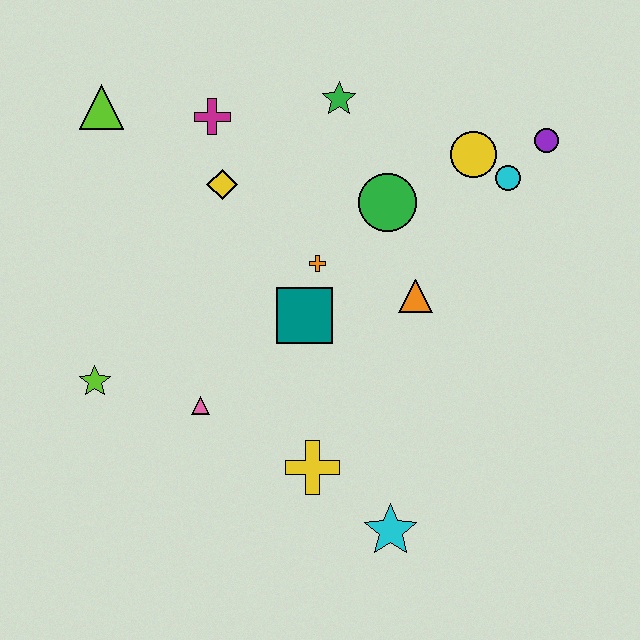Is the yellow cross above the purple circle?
No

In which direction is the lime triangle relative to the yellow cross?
The lime triangle is above the yellow cross.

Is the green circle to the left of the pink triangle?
No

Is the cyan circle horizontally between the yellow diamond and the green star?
No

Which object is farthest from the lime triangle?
The cyan star is farthest from the lime triangle.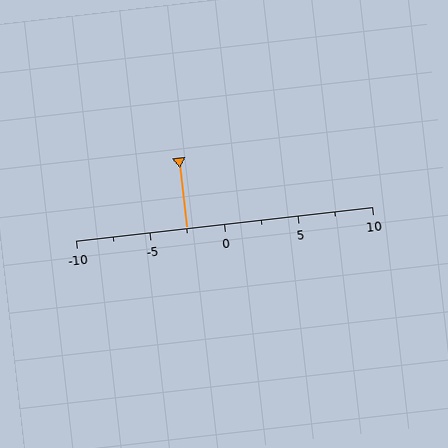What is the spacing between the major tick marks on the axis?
The major ticks are spaced 5 apart.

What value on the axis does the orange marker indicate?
The marker indicates approximately -2.5.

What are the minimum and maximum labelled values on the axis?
The axis runs from -10 to 10.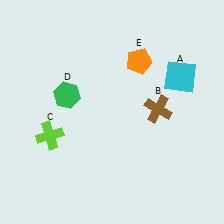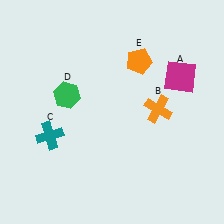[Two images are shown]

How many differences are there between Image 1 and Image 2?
There are 3 differences between the two images.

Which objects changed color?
A changed from cyan to magenta. B changed from brown to orange. C changed from lime to teal.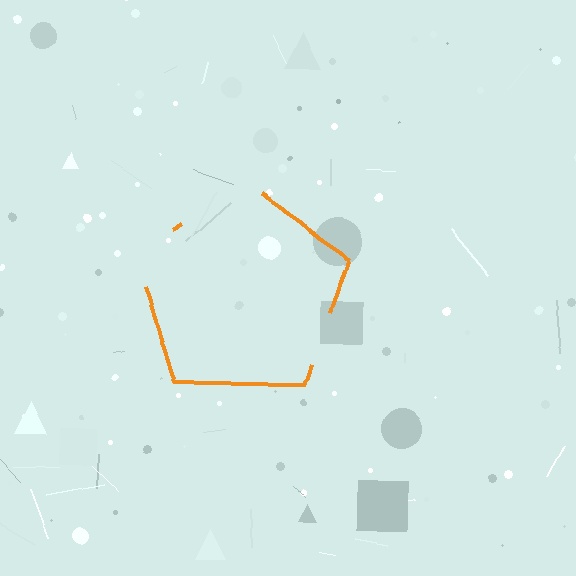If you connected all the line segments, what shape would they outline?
They would outline a pentagon.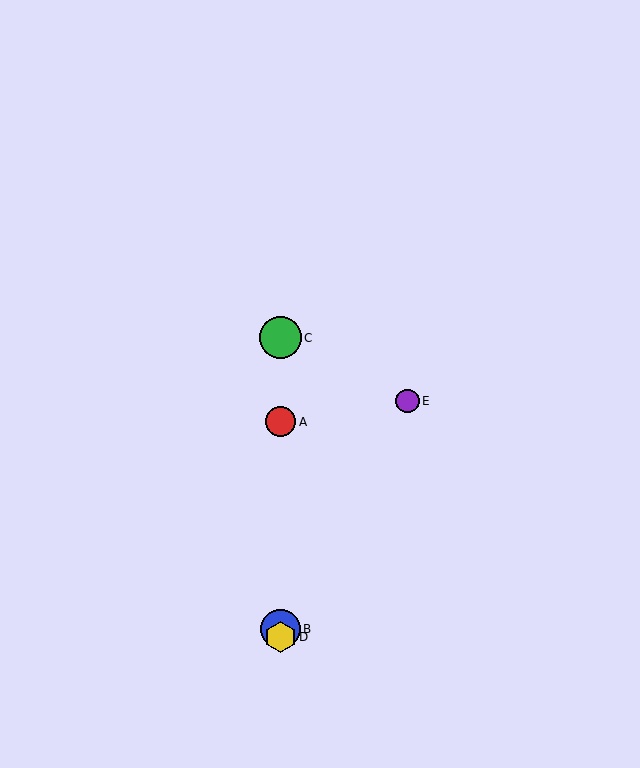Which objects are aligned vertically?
Objects A, B, C, D are aligned vertically.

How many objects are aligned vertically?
4 objects (A, B, C, D) are aligned vertically.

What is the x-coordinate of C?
Object C is at x≈280.